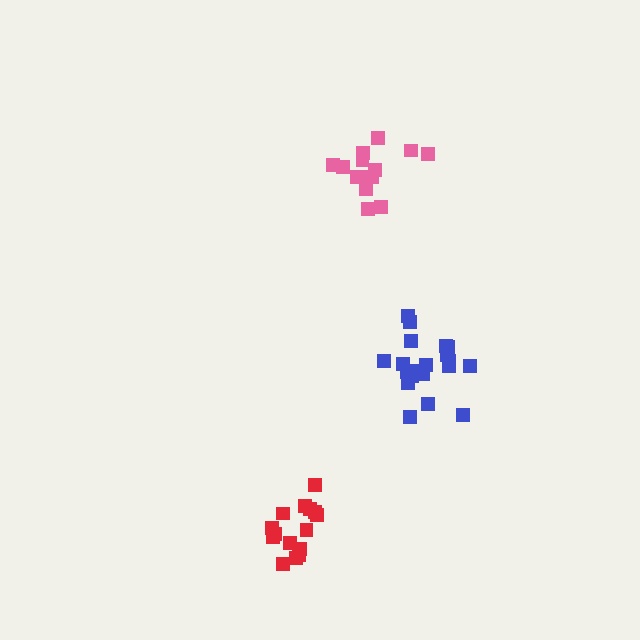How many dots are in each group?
Group 1: 20 dots, Group 2: 15 dots, Group 3: 14 dots (49 total).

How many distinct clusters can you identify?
There are 3 distinct clusters.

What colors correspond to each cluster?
The clusters are colored: blue, red, pink.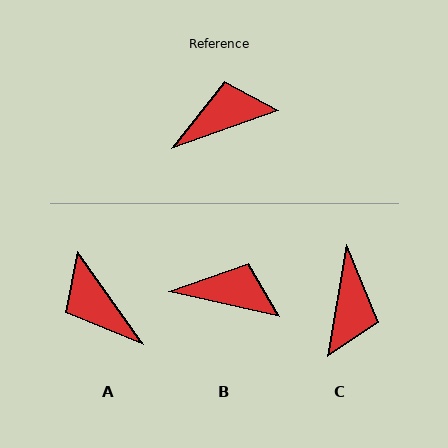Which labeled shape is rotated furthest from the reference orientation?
C, about 120 degrees away.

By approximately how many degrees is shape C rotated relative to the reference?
Approximately 120 degrees clockwise.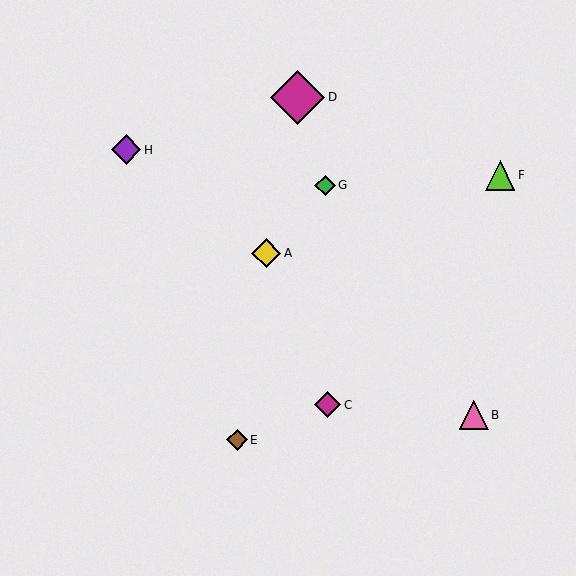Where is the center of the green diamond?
The center of the green diamond is at (325, 185).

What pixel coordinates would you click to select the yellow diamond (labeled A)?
Click at (266, 253) to select the yellow diamond A.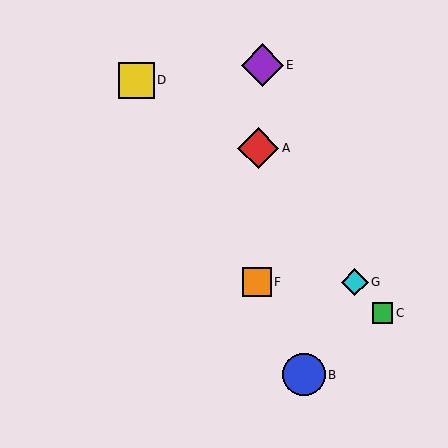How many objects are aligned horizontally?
2 objects (F, G) are aligned horizontally.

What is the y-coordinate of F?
Object F is at y≈282.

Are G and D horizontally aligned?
No, G is at y≈282 and D is at y≈80.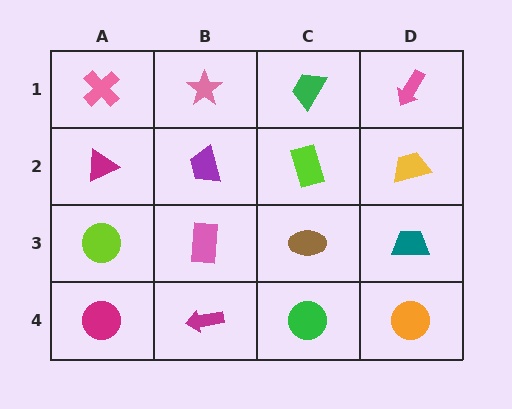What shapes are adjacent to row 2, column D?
A pink arrow (row 1, column D), a teal trapezoid (row 3, column D), a lime rectangle (row 2, column C).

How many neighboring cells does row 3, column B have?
4.